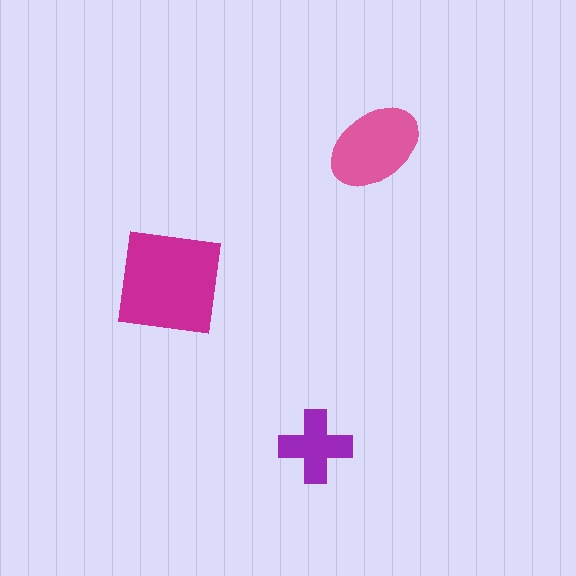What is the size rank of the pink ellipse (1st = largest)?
2nd.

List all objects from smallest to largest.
The purple cross, the pink ellipse, the magenta square.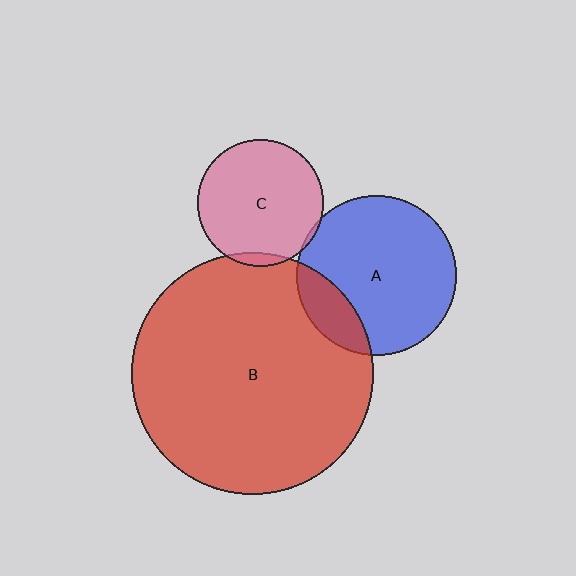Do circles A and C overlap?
Yes.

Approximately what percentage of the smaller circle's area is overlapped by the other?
Approximately 5%.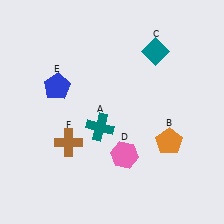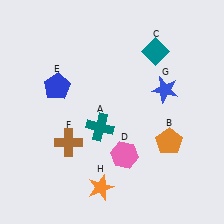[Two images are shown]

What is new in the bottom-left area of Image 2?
An orange star (H) was added in the bottom-left area of Image 2.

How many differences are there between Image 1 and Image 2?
There are 2 differences between the two images.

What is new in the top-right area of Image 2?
A blue star (G) was added in the top-right area of Image 2.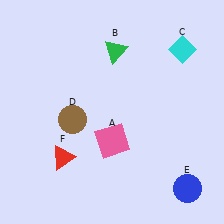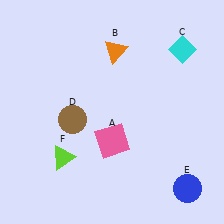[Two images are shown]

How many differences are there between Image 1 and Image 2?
There are 2 differences between the two images.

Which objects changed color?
B changed from green to orange. F changed from red to lime.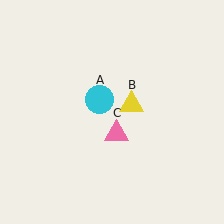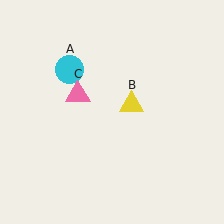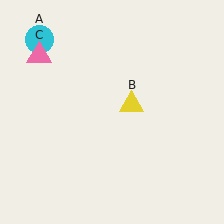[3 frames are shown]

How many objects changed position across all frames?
2 objects changed position: cyan circle (object A), pink triangle (object C).